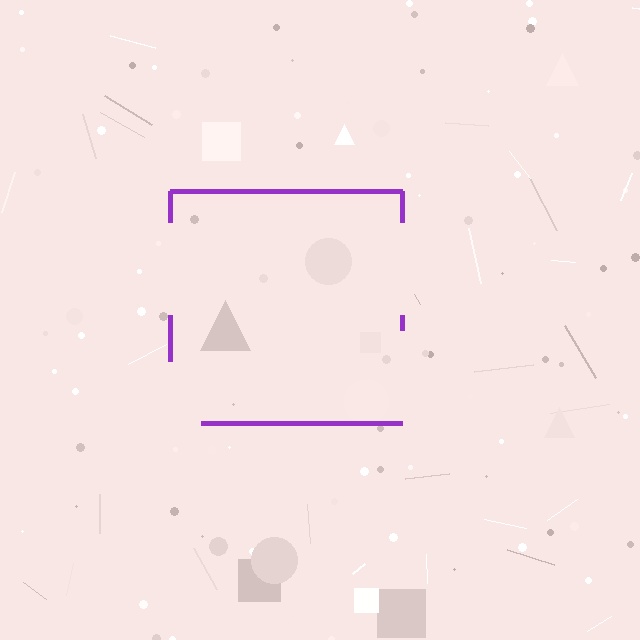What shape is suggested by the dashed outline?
The dashed outline suggests a square.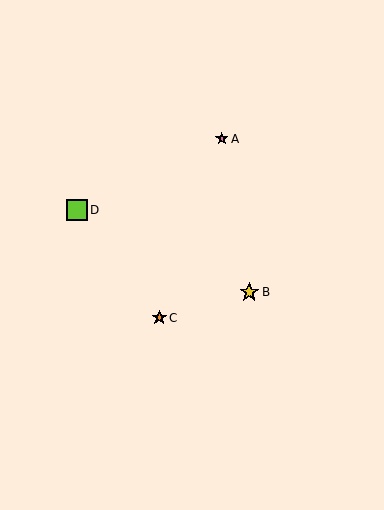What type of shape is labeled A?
Shape A is a pink star.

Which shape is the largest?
The lime square (labeled D) is the largest.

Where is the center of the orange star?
The center of the orange star is at (159, 318).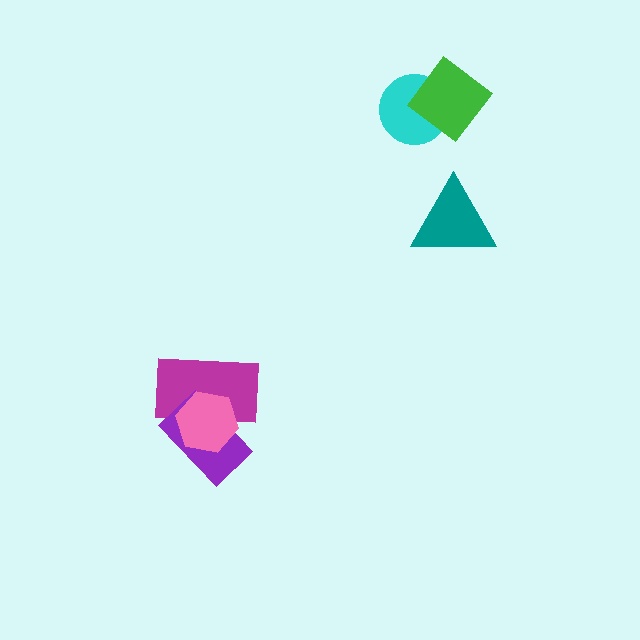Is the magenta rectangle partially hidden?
Yes, it is partially covered by another shape.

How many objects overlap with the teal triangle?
0 objects overlap with the teal triangle.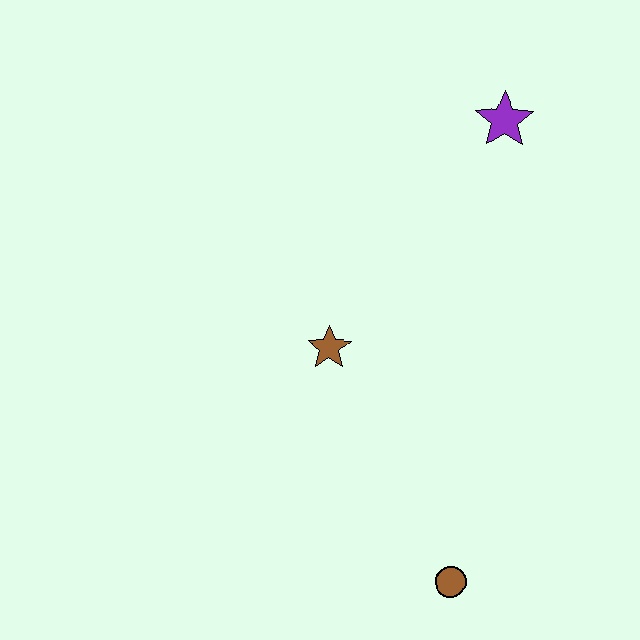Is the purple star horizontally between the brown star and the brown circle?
No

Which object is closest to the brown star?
The brown circle is closest to the brown star.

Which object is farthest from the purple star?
The brown circle is farthest from the purple star.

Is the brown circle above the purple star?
No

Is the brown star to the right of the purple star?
No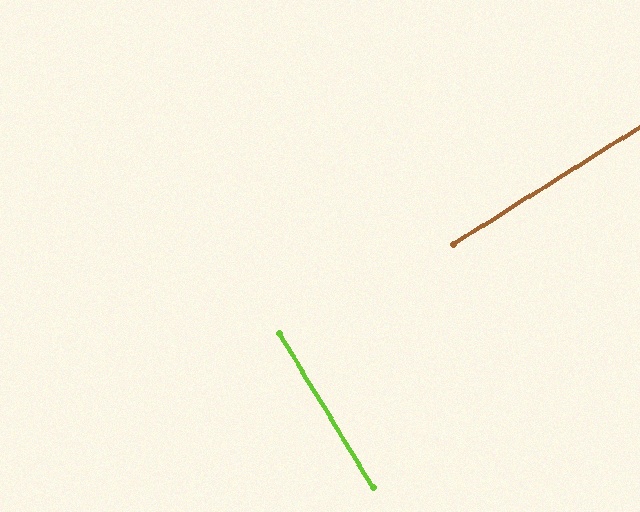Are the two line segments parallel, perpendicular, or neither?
Perpendicular — they meet at approximately 89°.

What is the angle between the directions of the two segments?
Approximately 89 degrees.